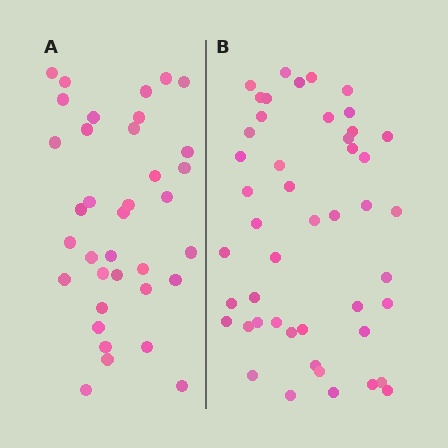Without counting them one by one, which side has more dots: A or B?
Region B (the right region) has more dots.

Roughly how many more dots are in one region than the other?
Region B has roughly 12 or so more dots than region A.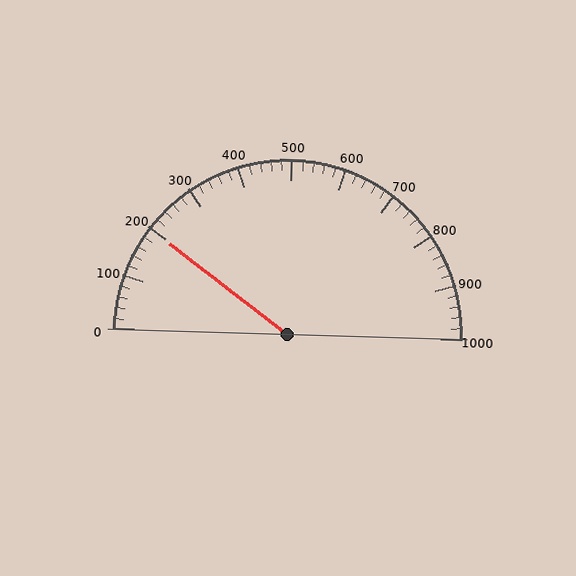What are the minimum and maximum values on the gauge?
The gauge ranges from 0 to 1000.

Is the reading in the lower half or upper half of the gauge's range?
The reading is in the lower half of the range (0 to 1000).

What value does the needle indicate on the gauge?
The needle indicates approximately 200.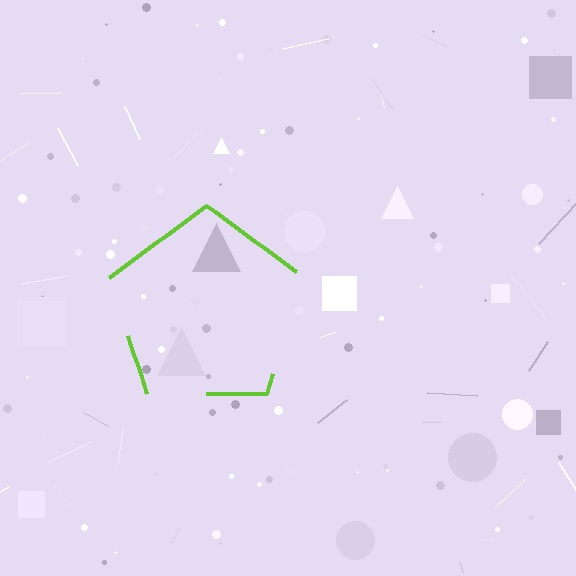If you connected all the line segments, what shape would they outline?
They would outline a pentagon.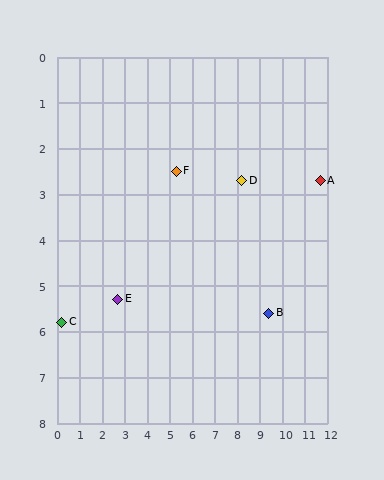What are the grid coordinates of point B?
Point B is at approximately (9.4, 5.6).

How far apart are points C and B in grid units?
Points C and B are about 9.2 grid units apart.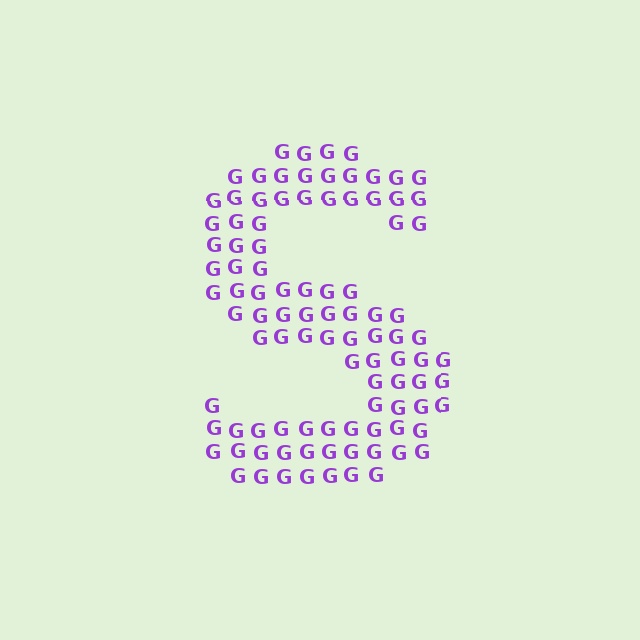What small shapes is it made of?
It is made of small letter G's.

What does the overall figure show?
The overall figure shows the letter S.